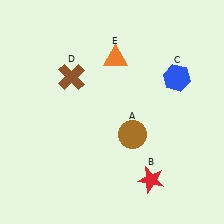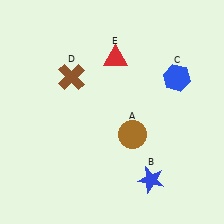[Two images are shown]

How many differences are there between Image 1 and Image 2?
There are 2 differences between the two images.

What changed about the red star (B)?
In Image 1, B is red. In Image 2, it changed to blue.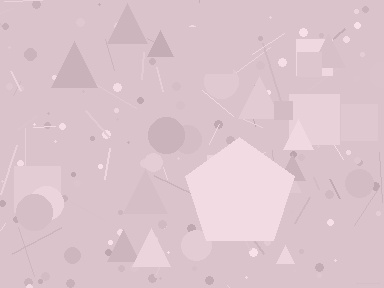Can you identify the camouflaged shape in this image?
The camouflaged shape is a pentagon.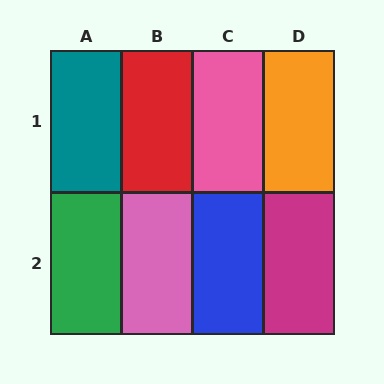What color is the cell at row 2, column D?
Magenta.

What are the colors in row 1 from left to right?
Teal, red, pink, orange.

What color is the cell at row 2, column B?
Pink.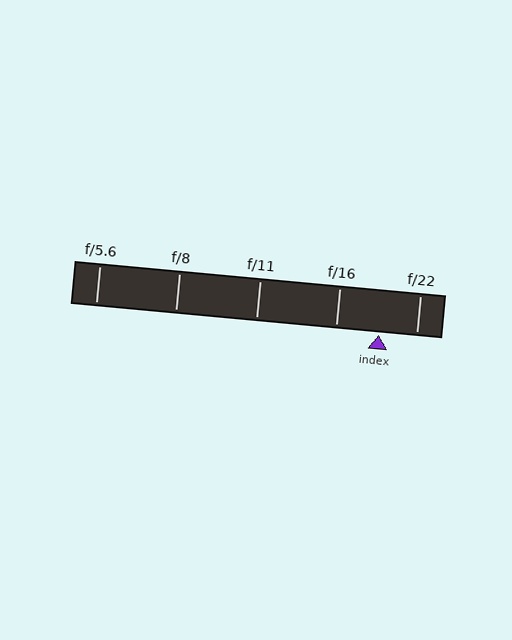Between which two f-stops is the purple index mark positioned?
The index mark is between f/16 and f/22.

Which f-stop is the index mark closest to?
The index mark is closest to f/22.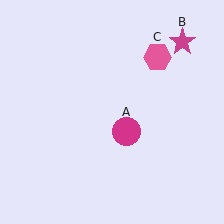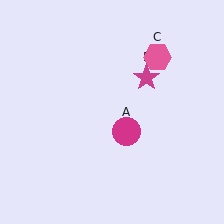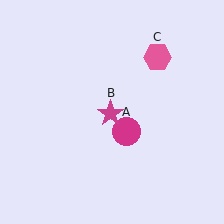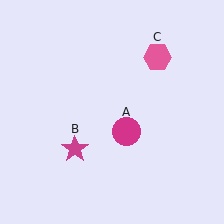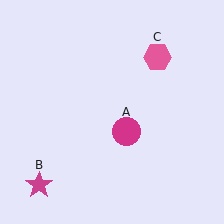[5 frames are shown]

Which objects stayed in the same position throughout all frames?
Magenta circle (object A) and pink hexagon (object C) remained stationary.